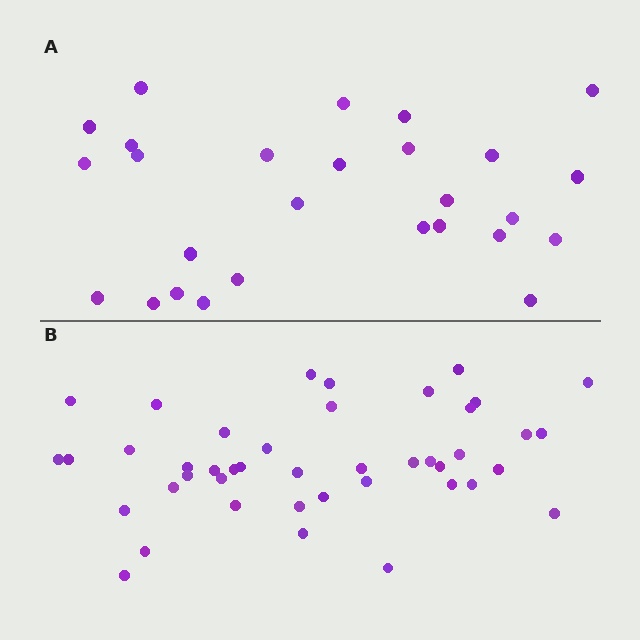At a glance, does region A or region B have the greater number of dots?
Region B (the bottom region) has more dots.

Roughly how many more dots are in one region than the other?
Region B has approximately 15 more dots than region A.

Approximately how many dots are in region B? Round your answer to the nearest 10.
About 40 dots. (The exact count is 43, which rounds to 40.)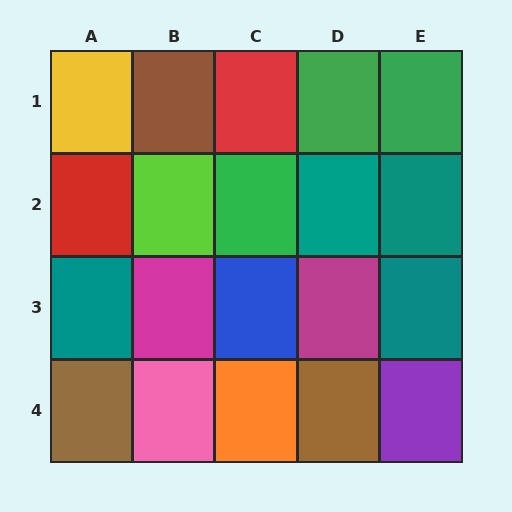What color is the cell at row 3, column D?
Magenta.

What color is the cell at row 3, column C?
Blue.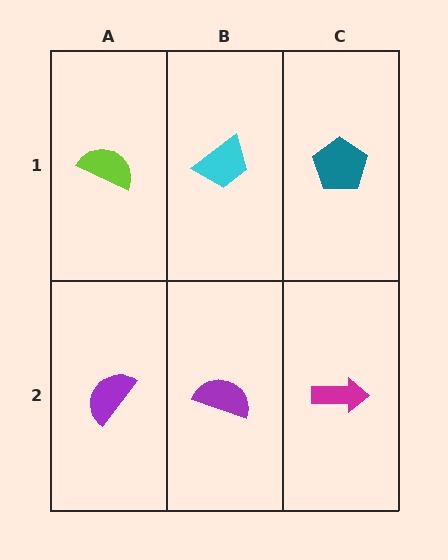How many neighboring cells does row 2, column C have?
2.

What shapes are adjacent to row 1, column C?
A magenta arrow (row 2, column C), a cyan trapezoid (row 1, column B).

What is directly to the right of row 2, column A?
A purple semicircle.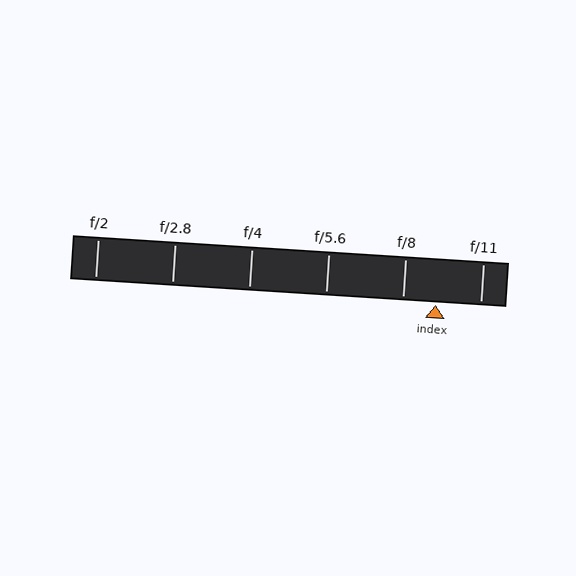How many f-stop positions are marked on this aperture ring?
There are 6 f-stop positions marked.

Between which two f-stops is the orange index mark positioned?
The index mark is between f/8 and f/11.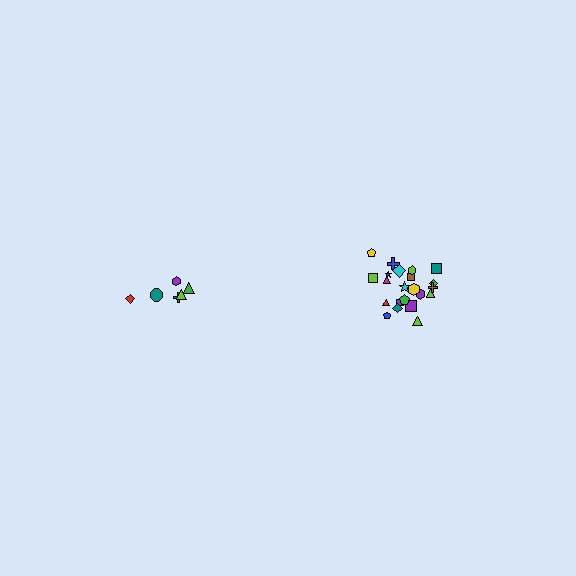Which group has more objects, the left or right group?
The right group.